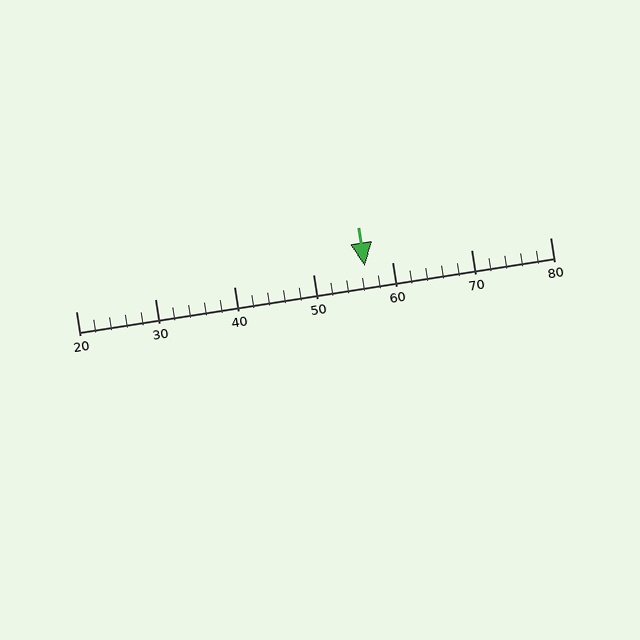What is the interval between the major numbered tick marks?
The major tick marks are spaced 10 units apart.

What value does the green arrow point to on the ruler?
The green arrow points to approximately 57.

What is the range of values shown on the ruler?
The ruler shows values from 20 to 80.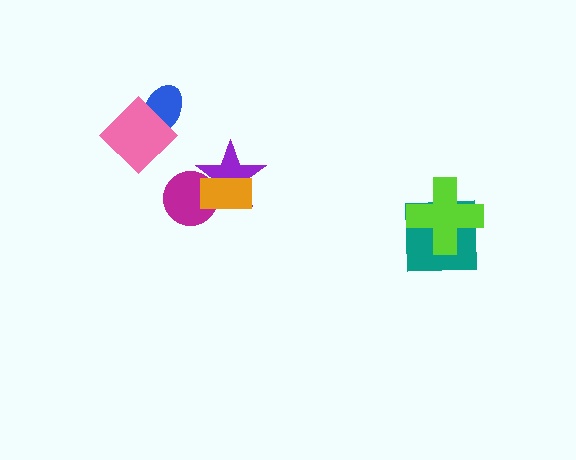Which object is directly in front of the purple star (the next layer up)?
The magenta circle is directly in front of the purple star.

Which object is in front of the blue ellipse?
The pink diamond is in front of the blue ellipse.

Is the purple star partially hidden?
Yes, it is partially covered by another shape.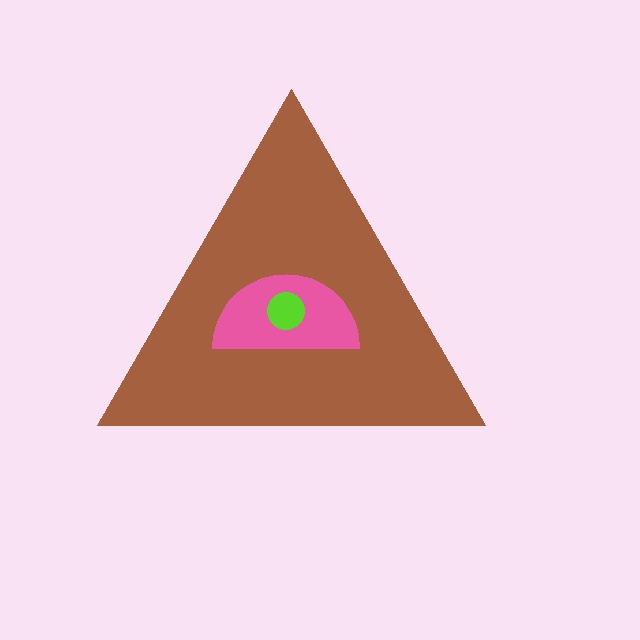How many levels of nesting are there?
3.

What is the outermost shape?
The brown triangle.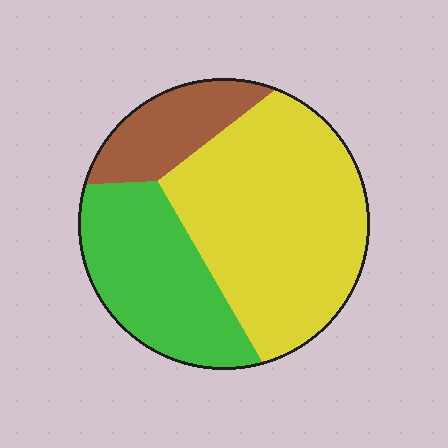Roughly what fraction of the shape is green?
Green takes up between a quarter and a half of the shape.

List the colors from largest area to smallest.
From largest to smallest: yellow, green, brown.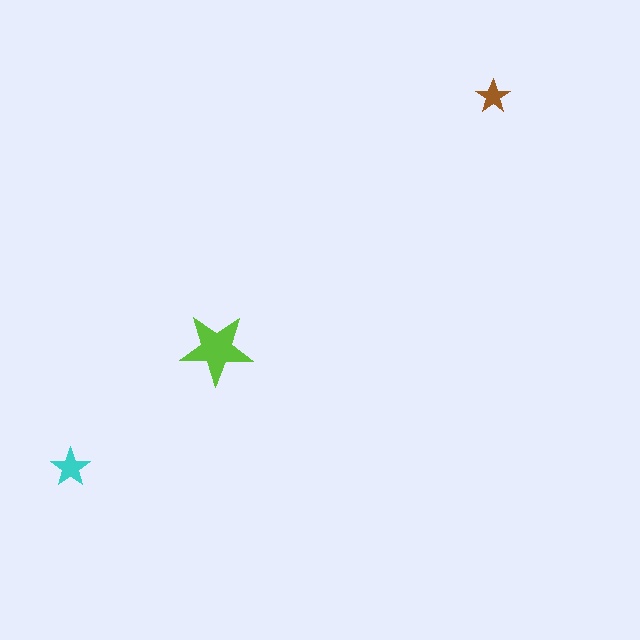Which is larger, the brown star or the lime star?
The lime one.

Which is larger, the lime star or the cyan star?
The lime one.